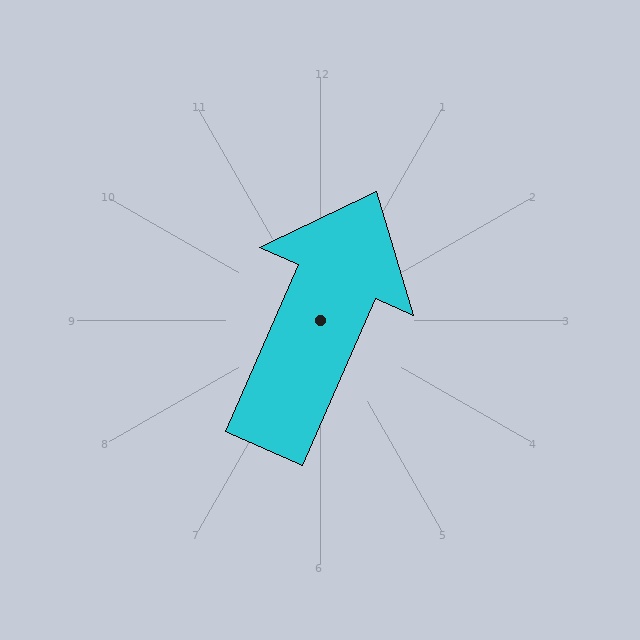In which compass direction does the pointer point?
Northeast.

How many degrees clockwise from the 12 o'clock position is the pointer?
Approximately 24 degrees.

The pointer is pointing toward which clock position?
Roughly 1 o'clock.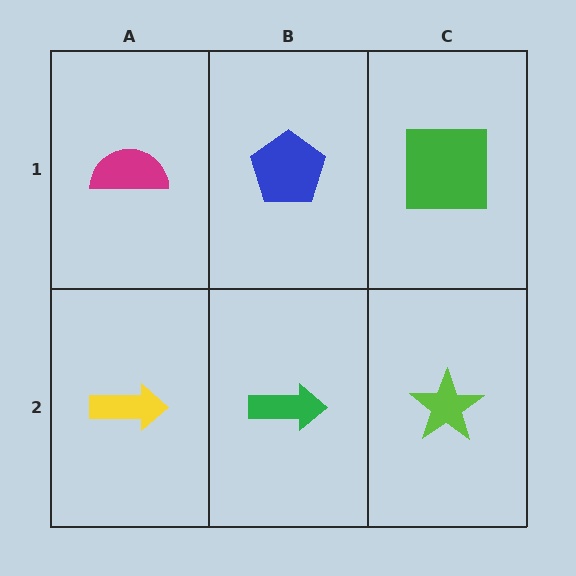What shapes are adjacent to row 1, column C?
A lime star (row 2, column C), a blue pentagon (row 1, column B).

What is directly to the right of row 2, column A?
A green arrow.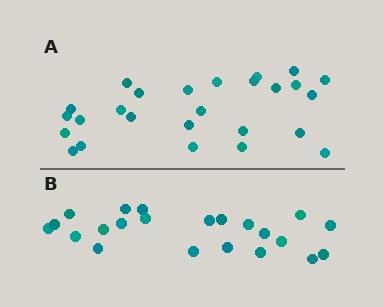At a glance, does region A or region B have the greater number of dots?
Region A (the top region) has more dots.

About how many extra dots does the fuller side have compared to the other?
Region A has about 4 more dots than region B.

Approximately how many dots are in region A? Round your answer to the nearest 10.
About 30 dots. (The exact count is 26, which rounds to 30.)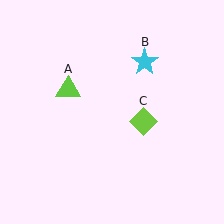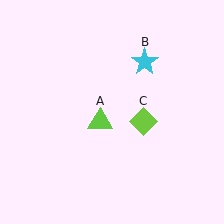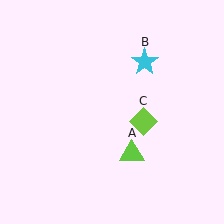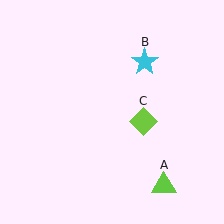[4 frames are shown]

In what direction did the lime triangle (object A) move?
The lime triangle (object A) moved down and to the right.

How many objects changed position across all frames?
1 object changed position: lime triangle (object A).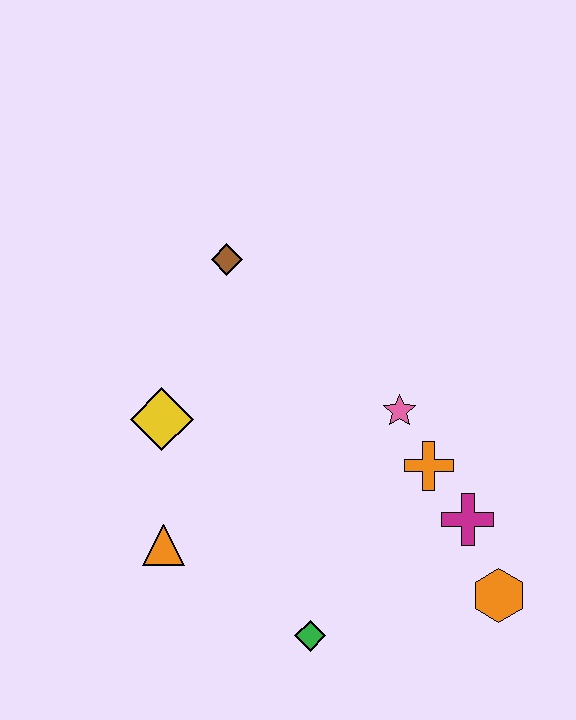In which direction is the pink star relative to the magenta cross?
The pink star is above the magenta cross.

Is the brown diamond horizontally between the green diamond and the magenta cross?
No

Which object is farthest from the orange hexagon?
The brown diamond is farthest from the orange hexagon.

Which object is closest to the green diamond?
The orange triangle is closest to the green diamond.